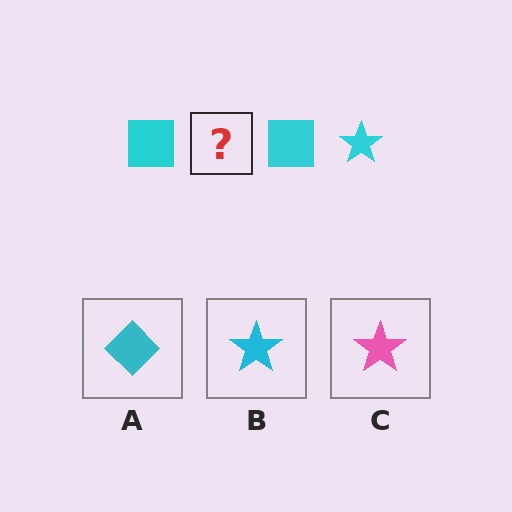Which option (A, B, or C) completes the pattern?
B.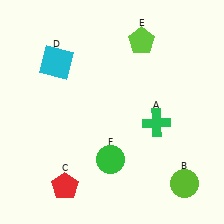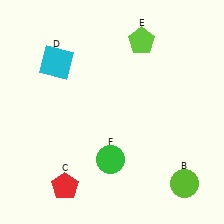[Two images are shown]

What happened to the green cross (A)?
The green cross (A) was removed in Image 2. It was in the bottom-right area of Image 1.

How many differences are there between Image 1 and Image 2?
There is 1 difference between the two images.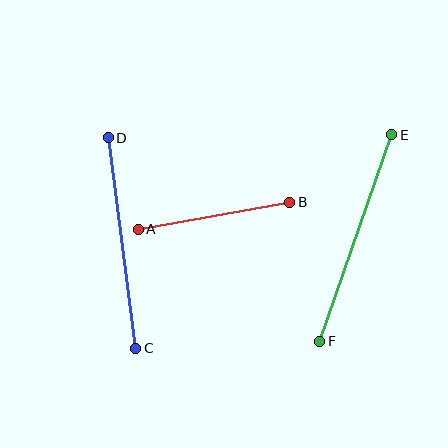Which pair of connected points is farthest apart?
Points E and F are farthest apart.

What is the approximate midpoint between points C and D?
The midpoint is at approximately (122, 243) pixels.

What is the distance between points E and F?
The distance is approximately 219 pixels.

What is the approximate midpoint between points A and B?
The midpoint is at approximately (214, 216) pixels.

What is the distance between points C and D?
The distance is approximately 212 pixels.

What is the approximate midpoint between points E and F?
The midpoint is at approximately (356, 238) pixels.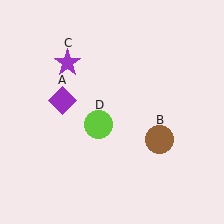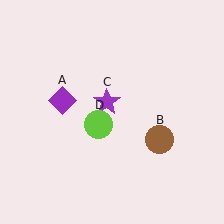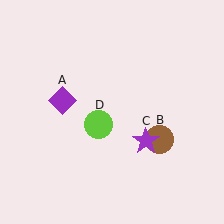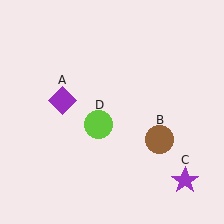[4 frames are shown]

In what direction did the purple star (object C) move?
The purple star (object C) moved down and to the right.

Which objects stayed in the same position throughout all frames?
Purple diamond (object A) and brown circle (object B) and lime circle (object D) remained stationary.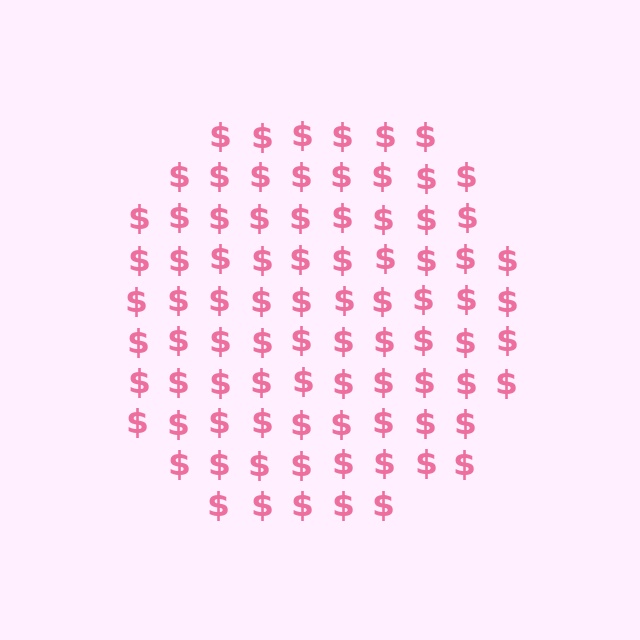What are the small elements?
The small elements are dollar signs.